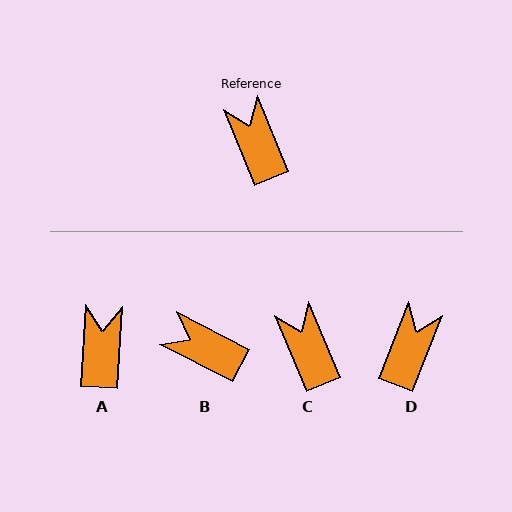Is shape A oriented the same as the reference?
No, it is off by about 25 degrees.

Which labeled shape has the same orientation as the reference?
C.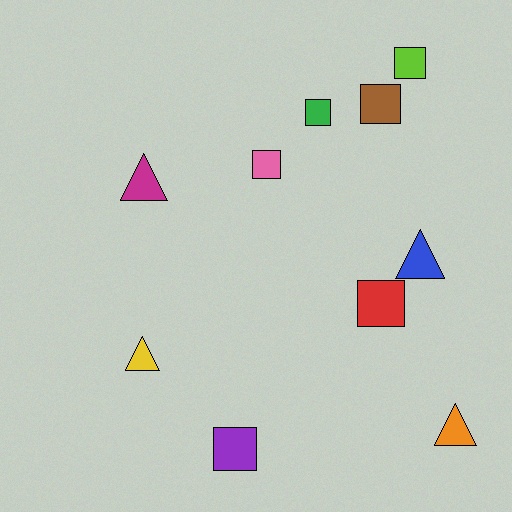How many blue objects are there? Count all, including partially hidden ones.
There is 1 blue object.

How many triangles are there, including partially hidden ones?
There are 4 triangles.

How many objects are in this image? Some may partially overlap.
There are 10 objects.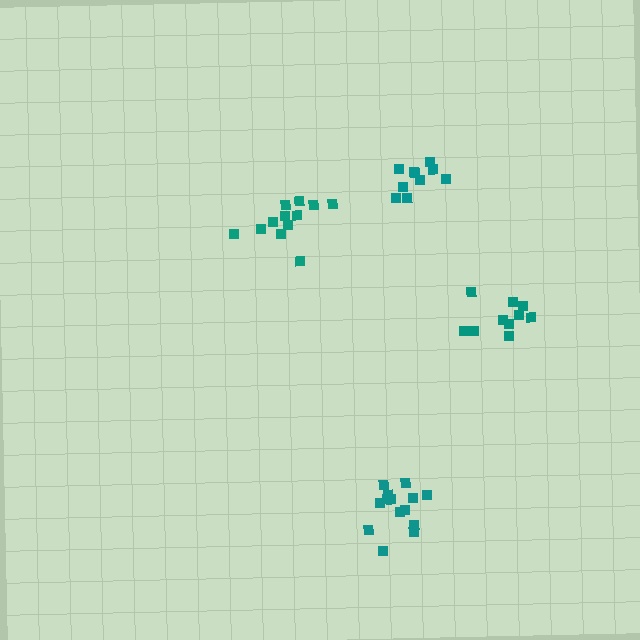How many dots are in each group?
Group 1: 12 dots, Group 2: 10 dots, Group 3: 14 dots, Group 4: 10 dots (46 total).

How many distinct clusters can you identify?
There are 4 distinct clusters.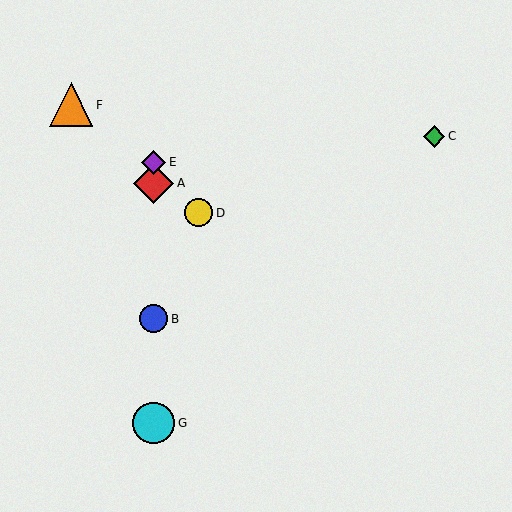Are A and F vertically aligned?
No, A is at x≈154 and F is at x≈71.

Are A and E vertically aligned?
Yes, both are at x≈154.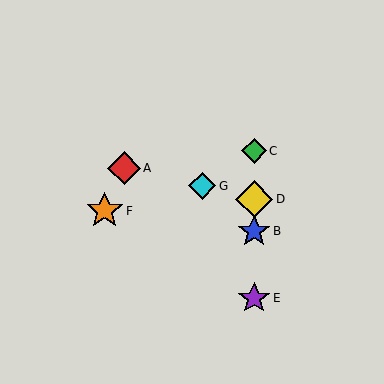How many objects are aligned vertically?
4 objects (B, C, D, E) are aligned vertically.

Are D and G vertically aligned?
No, D is at x≈254 and G is at x≈202.